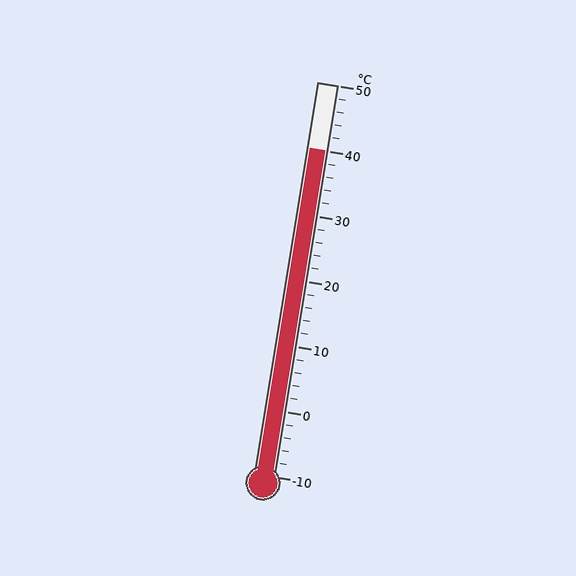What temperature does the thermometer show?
The thermometer shows approximately 40°C.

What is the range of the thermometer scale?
The thermometer scale ranges from -10°C to 50°C.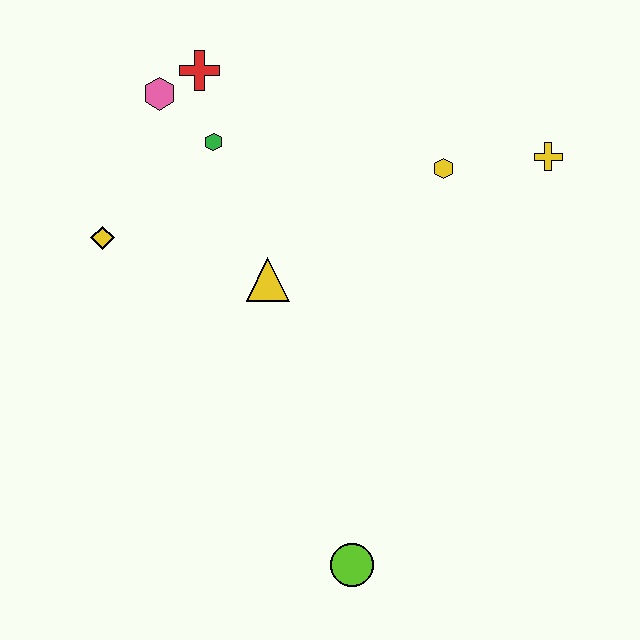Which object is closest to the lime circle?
The yellow triangle is closest to the lime circle.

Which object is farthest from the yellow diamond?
The yellow cross is farthest from the yellow diamond.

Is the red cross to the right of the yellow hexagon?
No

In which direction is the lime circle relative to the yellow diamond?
The lime circle is below the yellow diamond.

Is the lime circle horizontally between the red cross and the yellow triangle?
No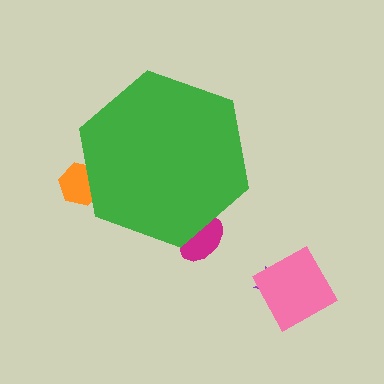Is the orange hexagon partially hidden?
Yes, the orange hexagon is partially hidden behind the green hexagon.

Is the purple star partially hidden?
No, the purple star is fully visible.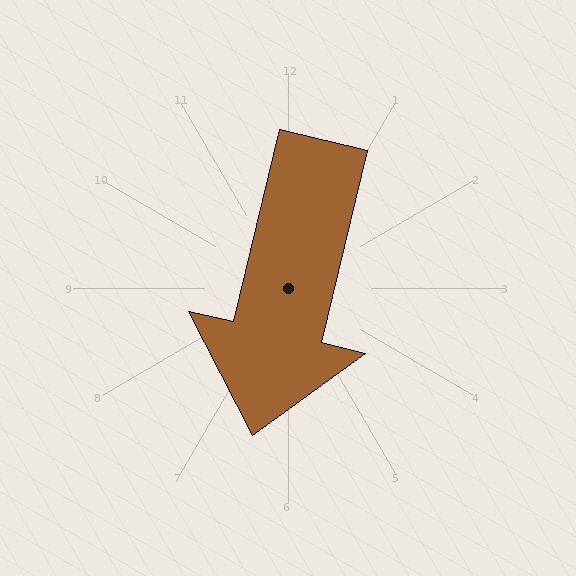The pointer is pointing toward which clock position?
Roughly 6 o'clock.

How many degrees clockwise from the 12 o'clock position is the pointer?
Approximately 193 degrees.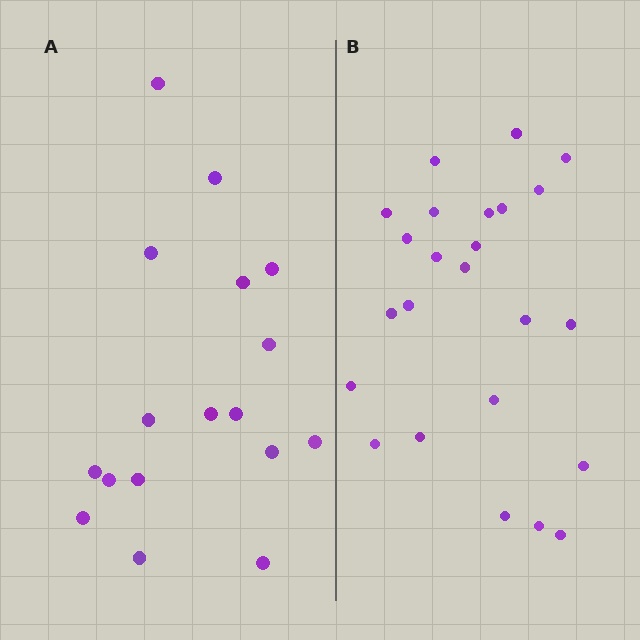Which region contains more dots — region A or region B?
Region B (the right region) has more dots.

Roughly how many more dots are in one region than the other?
Region B has roughly 8 or so more dots than region A.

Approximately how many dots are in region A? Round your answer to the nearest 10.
About 20 dots. (The exact count is 17, which rounds to 20.)